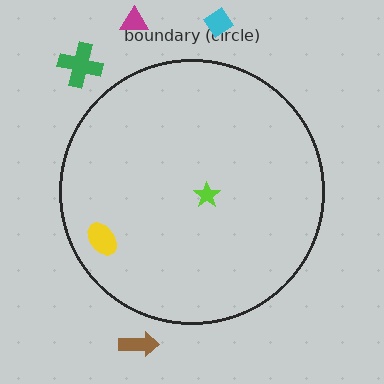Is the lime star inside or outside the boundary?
Inside.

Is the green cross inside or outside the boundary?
Outside.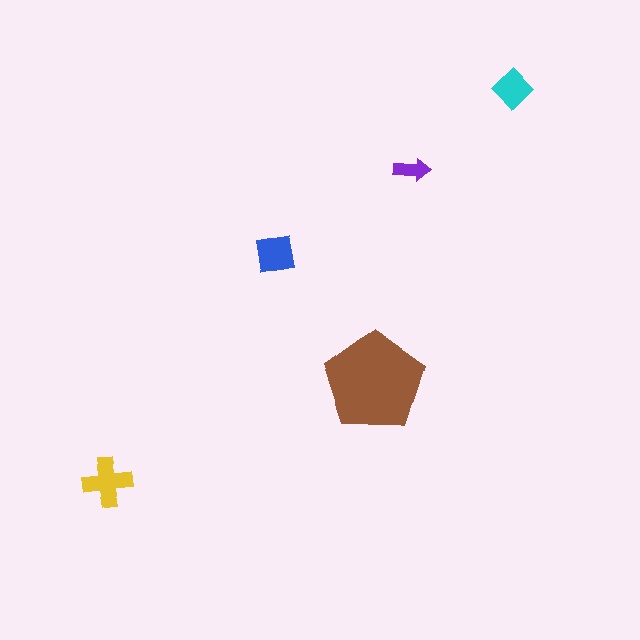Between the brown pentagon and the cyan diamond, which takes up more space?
The brown pentagon.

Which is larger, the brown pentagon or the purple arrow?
The brown pentagon.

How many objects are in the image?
There are 5 objects in the image.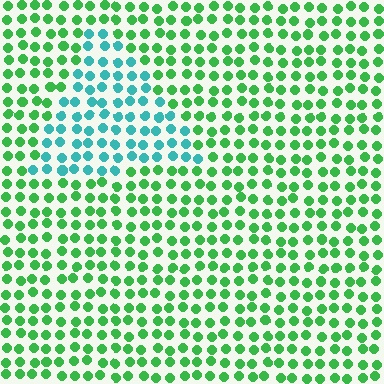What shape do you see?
I see a triangle.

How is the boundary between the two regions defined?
The boundary is defined purely by a slight shift in hue (about 50 degrees). Spacing, size, and orientation are identical on both sides.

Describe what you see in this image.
The image is filled with small green elements in a uniform arrangement. A triangle-shaped region is visible where the elements are tinted to a slightly different hue, forming a subtle color boundary.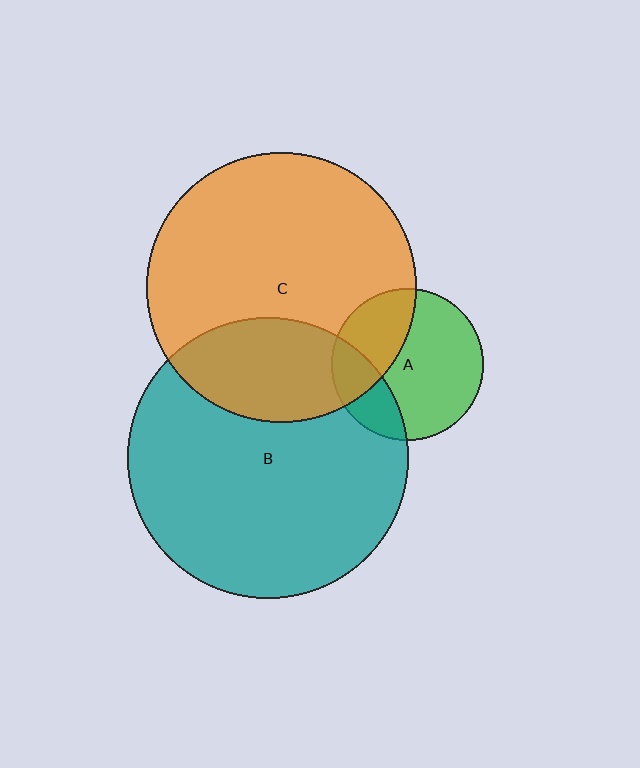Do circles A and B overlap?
Yes.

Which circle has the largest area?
Circle B (teal).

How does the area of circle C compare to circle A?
Approximately 3.2 times.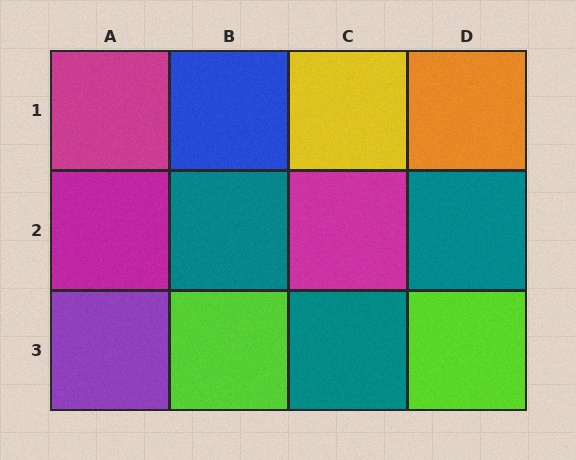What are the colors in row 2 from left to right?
Magenta, teal, magenta, teal.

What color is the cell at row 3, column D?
Lime.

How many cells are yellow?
1 cell is yellow.